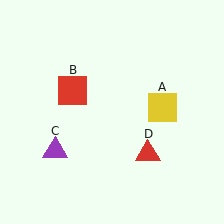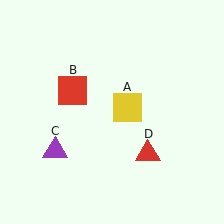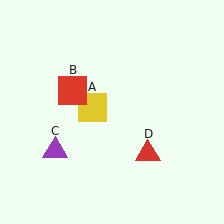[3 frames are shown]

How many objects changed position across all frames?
1 object changed position: yellow square (object A).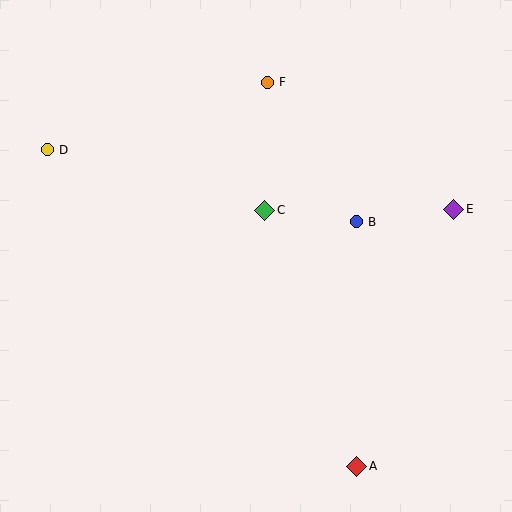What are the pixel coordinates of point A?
Point A is at (357, 466).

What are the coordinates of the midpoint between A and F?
The midpoint between A and F is at (312, 274).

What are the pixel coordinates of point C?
Point C is at (265, 210).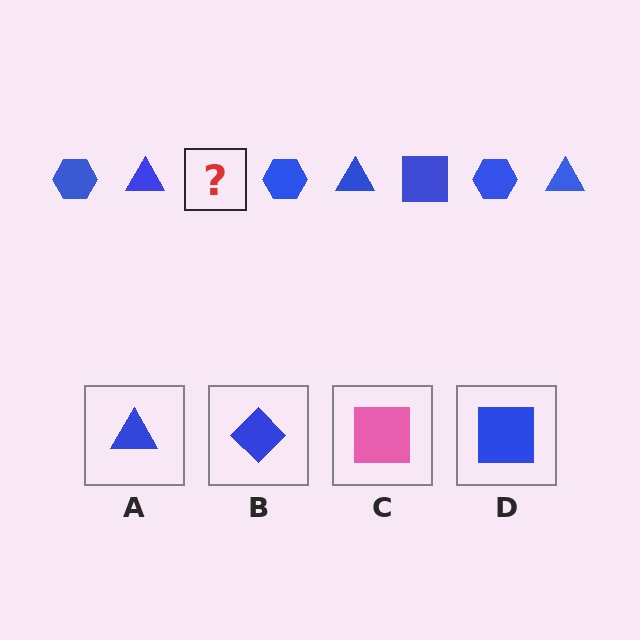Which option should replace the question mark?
Option D.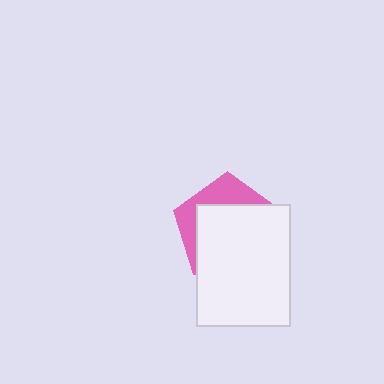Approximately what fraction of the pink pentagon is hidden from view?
Roughly 70% of the pink pentagon is hidden behind the white rectangle.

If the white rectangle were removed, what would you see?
You would see the complete pink pentagon.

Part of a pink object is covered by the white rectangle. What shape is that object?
It is a pentagon.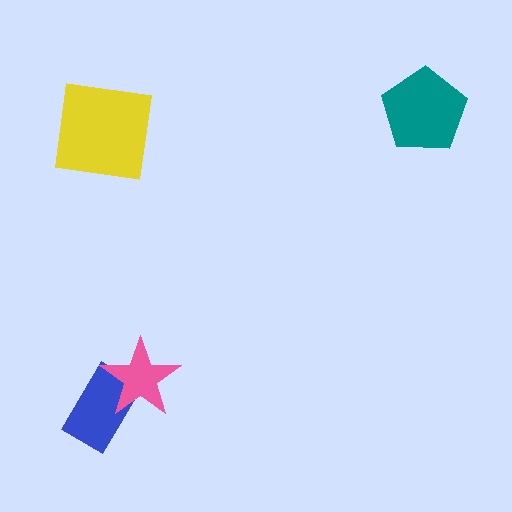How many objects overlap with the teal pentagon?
0 objects overlap with the teal pentagon.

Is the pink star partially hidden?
No, no other shape covers it.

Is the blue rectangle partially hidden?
Yes, it is partially covered by another shape.